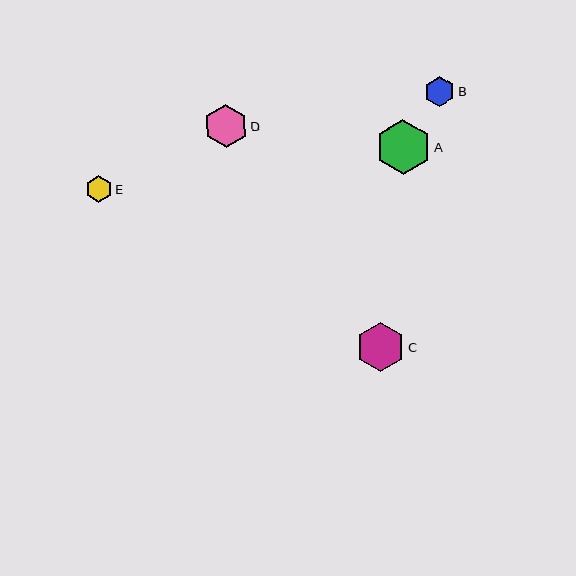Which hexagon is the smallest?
Hexagon E is the smallest with a size of approximately 27 pixels.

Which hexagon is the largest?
Hexagon A is the largest with a size of approximately 55 pixels.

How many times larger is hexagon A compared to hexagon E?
Hexagon A is approximately 2.1 times the size of hexagon E.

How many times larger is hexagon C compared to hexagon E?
Hexagon C is approximately 1.8 times the size of hexagon E.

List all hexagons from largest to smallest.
From largest to smallest: A, C, D, B, E.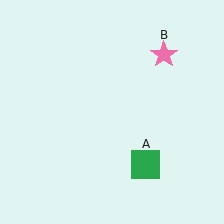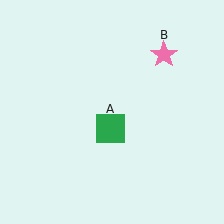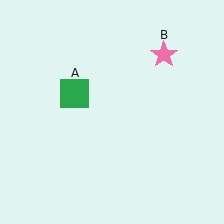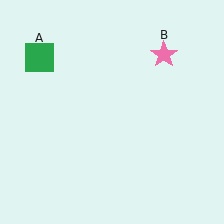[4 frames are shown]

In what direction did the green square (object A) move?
The green square (object A) moved up and to the left.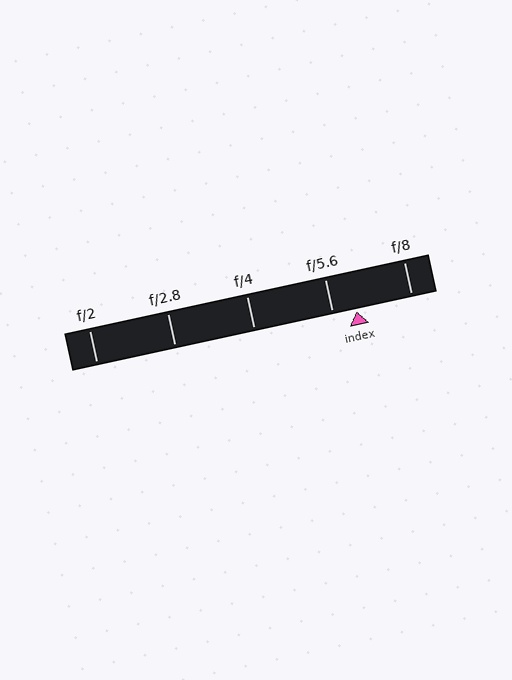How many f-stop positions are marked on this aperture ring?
There are 5 f-stop positions marked.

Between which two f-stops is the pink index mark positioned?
The index mark is between f/5.6 and f/8.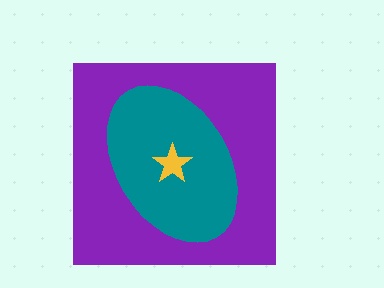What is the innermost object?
The yellow star.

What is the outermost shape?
The purple square.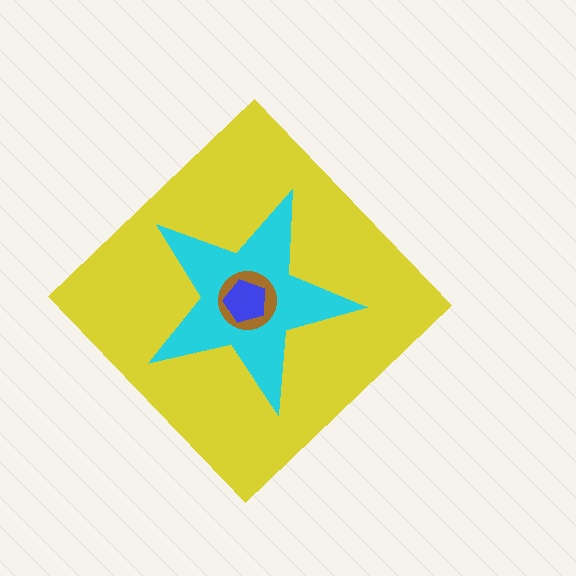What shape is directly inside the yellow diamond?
The cyan star.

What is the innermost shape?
The blue pentagon.